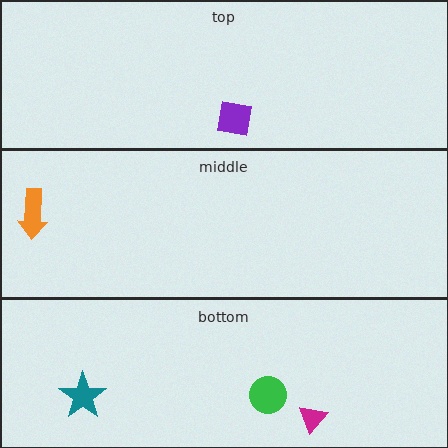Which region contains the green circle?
The bottom region.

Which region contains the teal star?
The bottom region.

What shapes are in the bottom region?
The magenta triangle, the teal star, the green circle.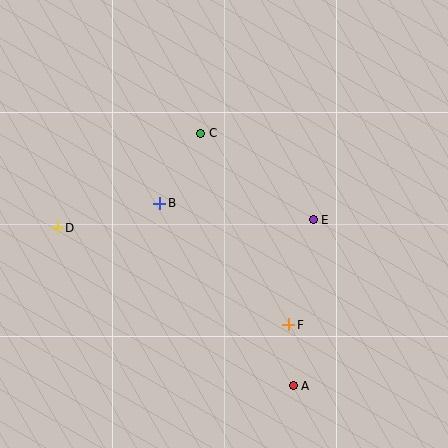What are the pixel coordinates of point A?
Point A is at (293, 386).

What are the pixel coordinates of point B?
Point B is at (160, 203).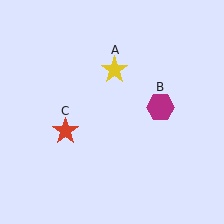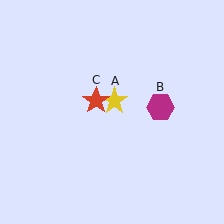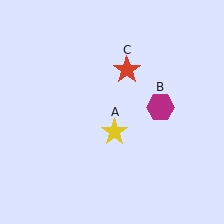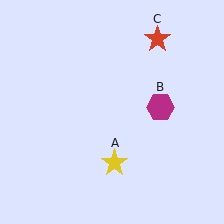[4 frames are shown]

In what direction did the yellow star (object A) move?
The yellow star (object A) moved down.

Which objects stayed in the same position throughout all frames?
Magenta hexagon (object B) remained stationary.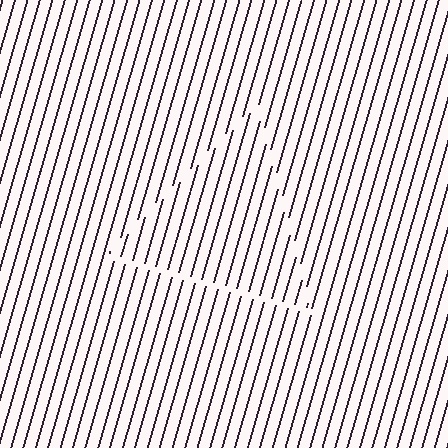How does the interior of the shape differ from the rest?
The interior of the shape contains the same grating, shifted by half a period — the contour is defined by the phase discontinuity where line-ends from the inner and outer gratings abut.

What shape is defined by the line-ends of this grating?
An illusory triangle. The interior of the shape contains the same grating, shifted by half a period — the contour is defined by the phase discontinuity where line-ends from the inner and outer gratings abut.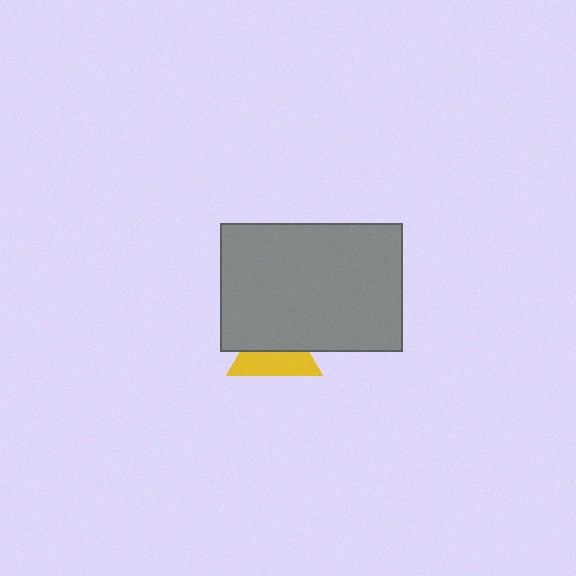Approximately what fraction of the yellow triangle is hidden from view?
Roughly 51% of the yellow triangle is hidden behind the gray rectangle.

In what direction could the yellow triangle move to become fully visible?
The yellow triangle could move down. That would shift it out from behind the gray rectangle entirely.